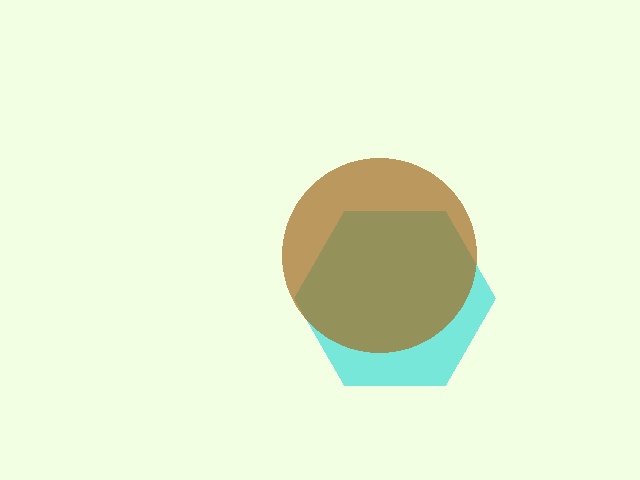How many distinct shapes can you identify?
There are 2 distinct shapes: a cyan hexagon, a brown circle.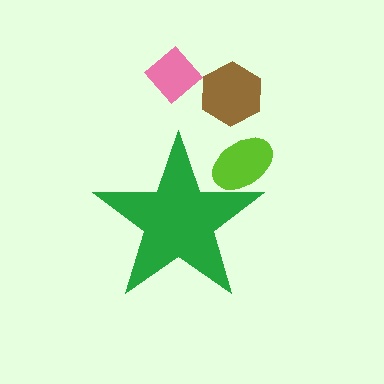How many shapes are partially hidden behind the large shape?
1 shape is partially hidden.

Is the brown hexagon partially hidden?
No, the brown hexagon is fully visible.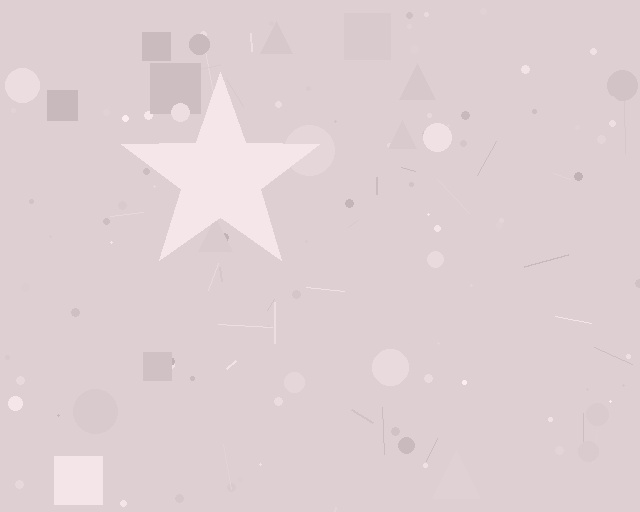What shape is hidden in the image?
A star is hidden in the image.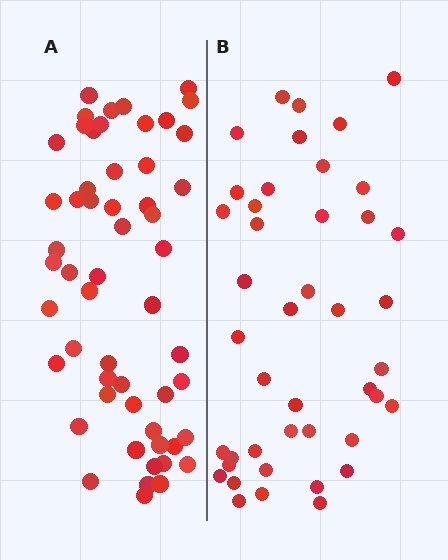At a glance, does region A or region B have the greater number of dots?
Region A (the left region) has more dots.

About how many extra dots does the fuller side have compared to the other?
Region A has roughly 12 or so more dots than region B.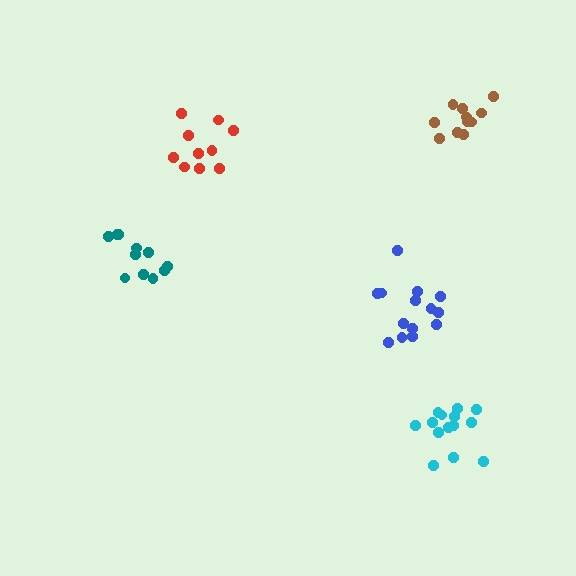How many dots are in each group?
Group 1: 14 dots, Group 2: 11 dots, Group 3: 11 dots, Group 4: 11 dots, Group 5: 14 dots (61 total).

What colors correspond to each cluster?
The clusters are colored: blue, brown, teal, red, cyan.